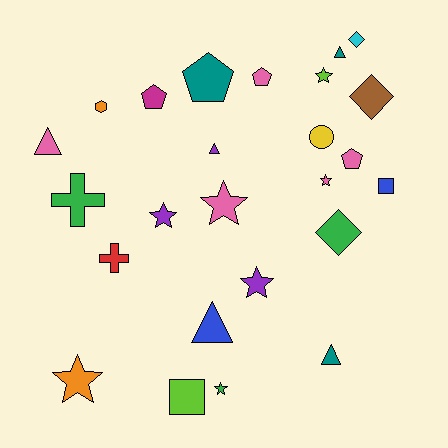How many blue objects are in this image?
There are 2 blue objects.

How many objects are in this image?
There are 25 objects.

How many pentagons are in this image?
There are 4 pentagons.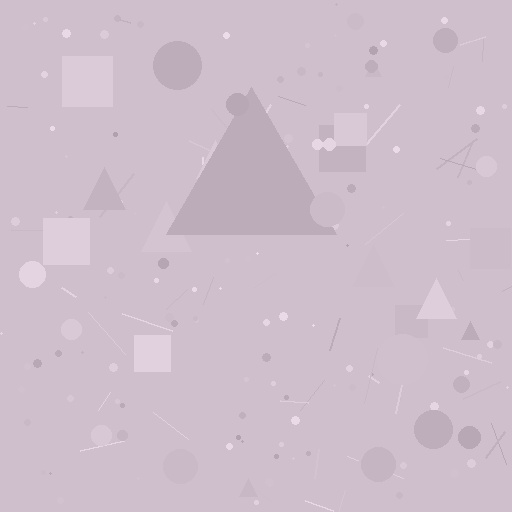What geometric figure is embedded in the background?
A triangle is embedded in the background.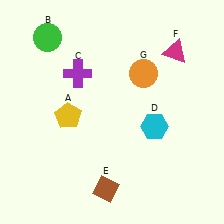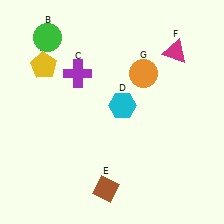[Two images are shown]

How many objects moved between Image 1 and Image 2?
2 objects moved between the two images.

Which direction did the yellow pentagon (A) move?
The yellow pentagon (A) moved up.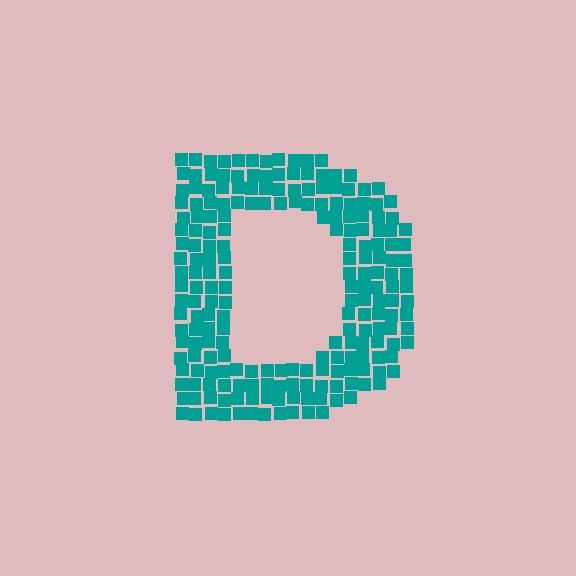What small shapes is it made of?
It is made of small squares.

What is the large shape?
The large shape is the letter D.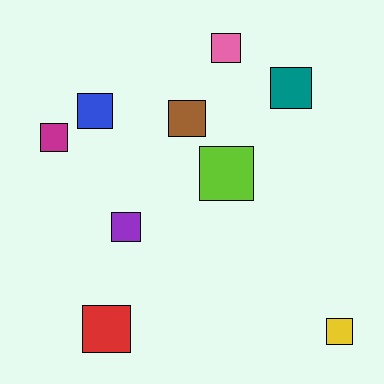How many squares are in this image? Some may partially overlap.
There are 9 squares.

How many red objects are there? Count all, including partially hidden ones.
There is 1 red object.